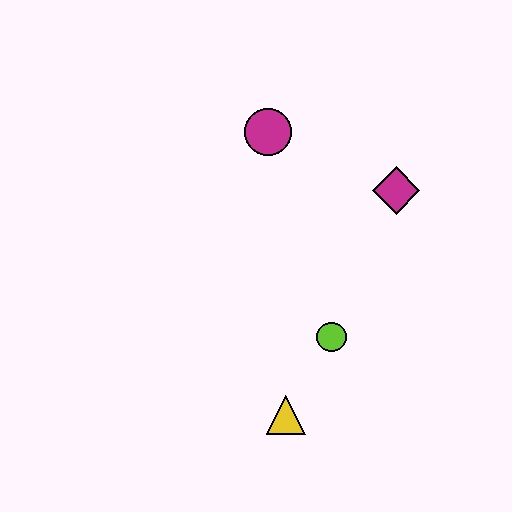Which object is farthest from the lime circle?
The magenta circle is farthest from the lime circle.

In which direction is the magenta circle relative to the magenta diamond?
The magenta circle is to the left of the magenta diamond.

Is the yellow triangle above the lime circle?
No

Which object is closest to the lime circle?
The yellow triangle is closest to the lime circle.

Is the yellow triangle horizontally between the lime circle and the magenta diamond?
No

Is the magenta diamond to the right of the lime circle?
Yes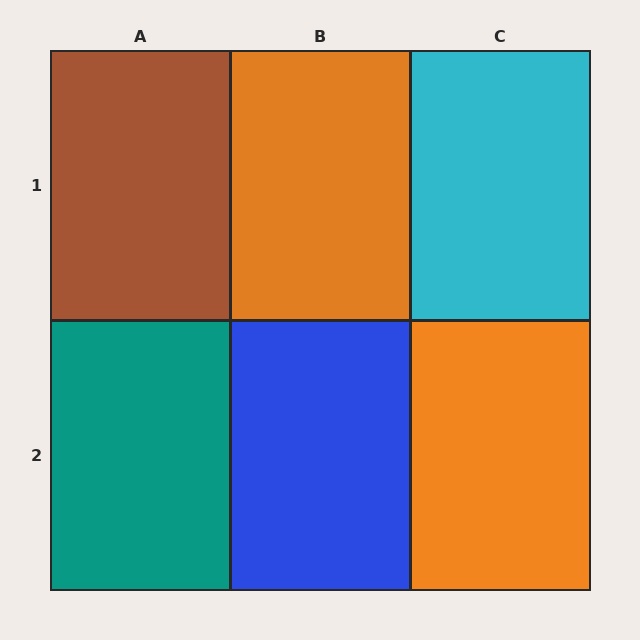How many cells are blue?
1 cell is blue.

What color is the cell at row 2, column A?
Teal.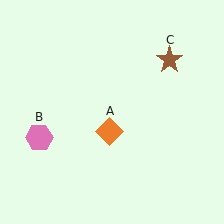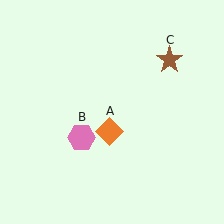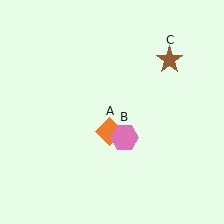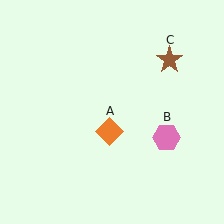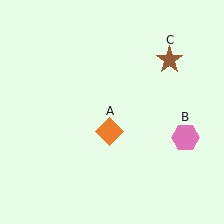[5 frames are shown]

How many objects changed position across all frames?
1 object changed position: pink hexagon (object B).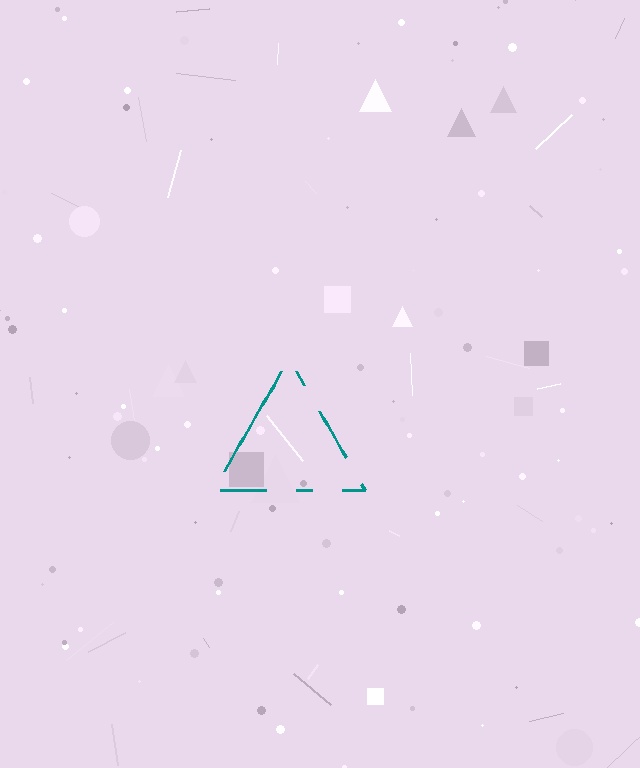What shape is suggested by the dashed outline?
The dashed outline suggests a triangle.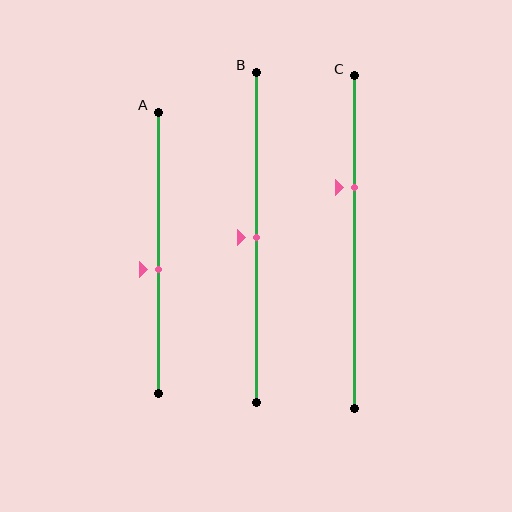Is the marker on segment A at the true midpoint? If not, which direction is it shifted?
No, the marker on segment A is shifted downward by about 6% of the segment length.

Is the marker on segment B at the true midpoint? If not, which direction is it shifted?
Yes, the marker on segment B is at the true midpoint.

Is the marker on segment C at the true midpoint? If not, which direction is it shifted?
No, the marker on segment C is shifted upward by about 16% of the segment length.